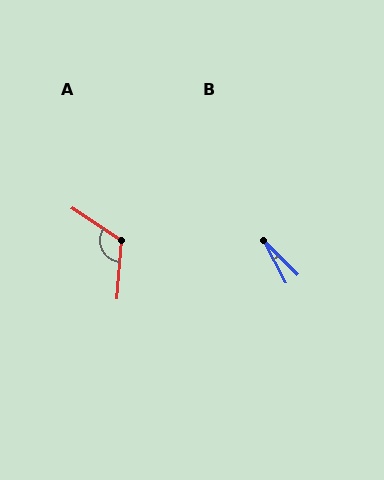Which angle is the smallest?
B, at approximately 18 degrees.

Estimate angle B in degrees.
Approximately 18 degrees.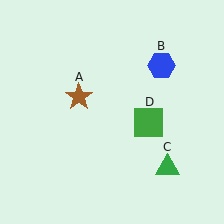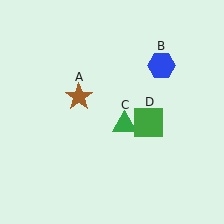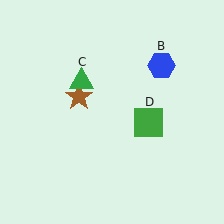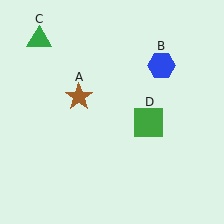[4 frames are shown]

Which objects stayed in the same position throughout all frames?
Brown star (object A) and blue hexagon (object B) and green square (object D) remained stationary.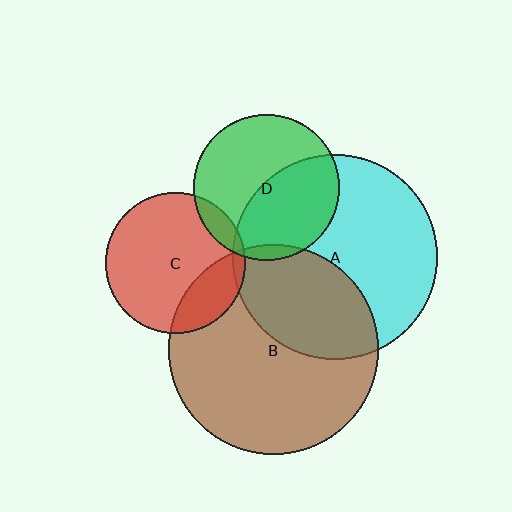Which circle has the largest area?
Circle B (brown).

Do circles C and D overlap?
Yes.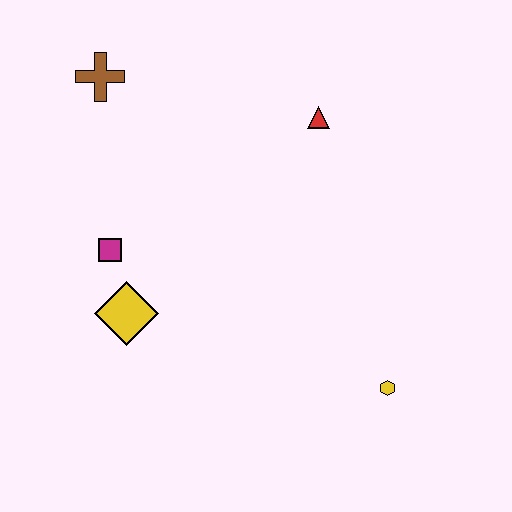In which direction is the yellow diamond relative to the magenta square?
The yellow diamond is below the magenta square.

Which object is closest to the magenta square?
The yellow diamond is closest to the magenta square.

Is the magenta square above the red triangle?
No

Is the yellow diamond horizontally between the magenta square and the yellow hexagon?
Yes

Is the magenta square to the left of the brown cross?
No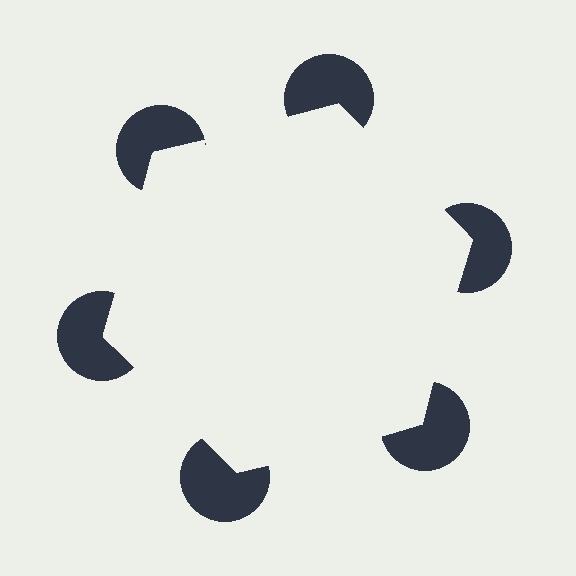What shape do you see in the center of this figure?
An illusory hexagon — its edges are inferred from the aligned wedge cuts in the pac-man discs, not physically drawn.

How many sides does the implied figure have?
6 sides.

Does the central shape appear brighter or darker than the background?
It typically appears slightly brighter than the background, even though no actual brightness change is drawn.